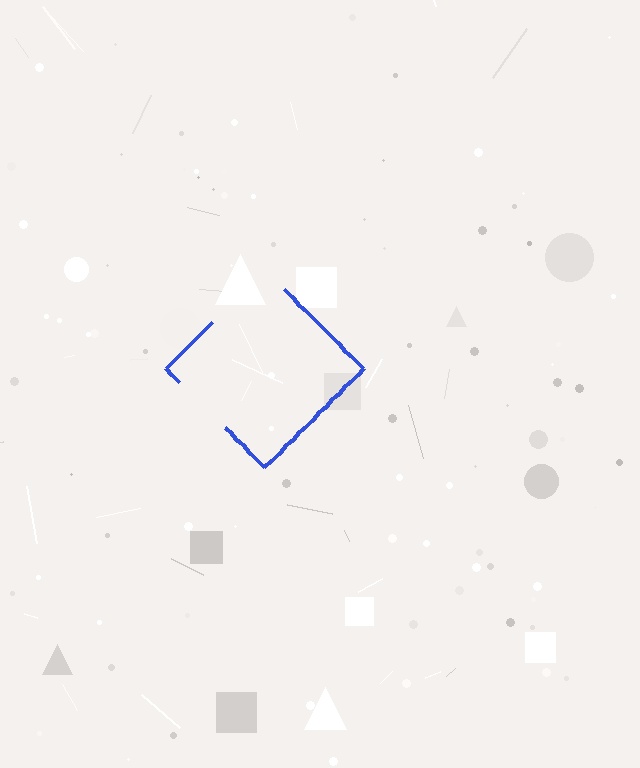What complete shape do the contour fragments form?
The contour fragments form a diamond.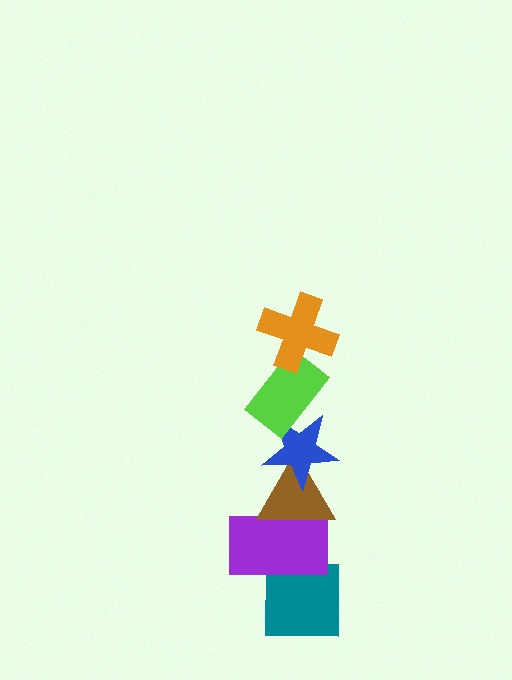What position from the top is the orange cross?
The orange cross is 1st from the top.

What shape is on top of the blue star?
The lime rectangle is on top of the blue star.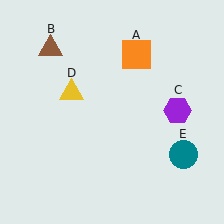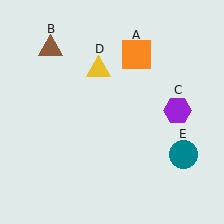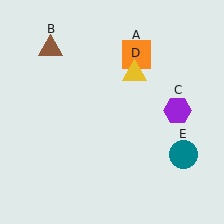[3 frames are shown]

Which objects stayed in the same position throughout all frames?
Orange square (object A) and brown triangle (object B) and purple hexagon (object C) and teal circle (object E) remained stationary.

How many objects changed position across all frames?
1 object changed position: yellow triangle (object D).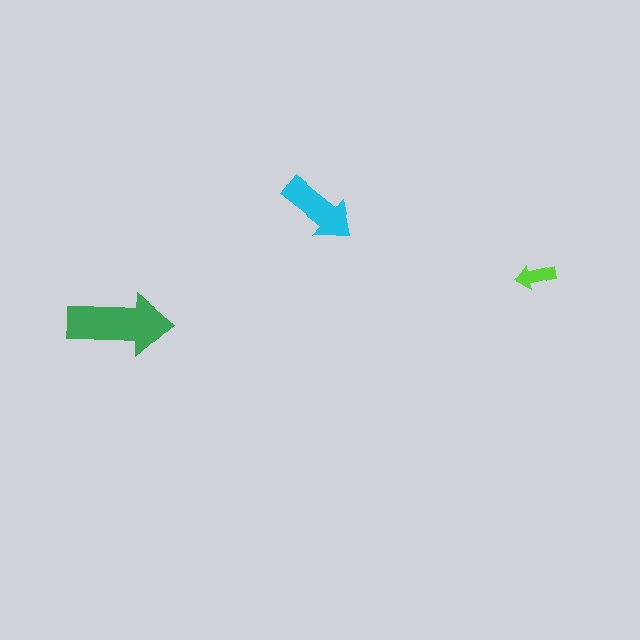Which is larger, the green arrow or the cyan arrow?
The green one.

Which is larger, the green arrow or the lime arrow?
The green one.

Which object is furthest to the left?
The green arrow is leftmost.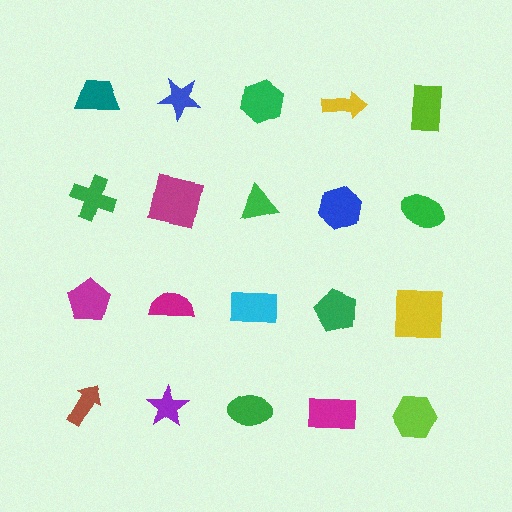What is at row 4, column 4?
A magenta rectangle.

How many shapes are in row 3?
5 shapes.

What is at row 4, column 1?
A brown arrow.